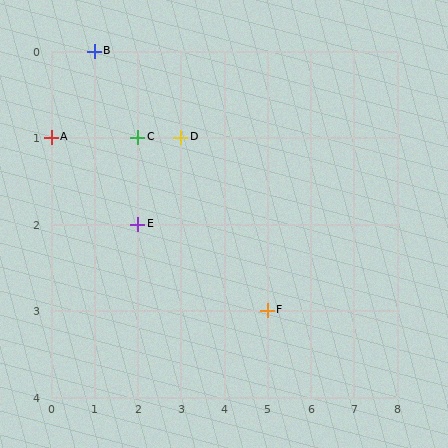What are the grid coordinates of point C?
Point C is at grid coordinates (2, 1).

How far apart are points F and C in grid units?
Points F and C are 3 columns and 2 rows apart (about 3.6 grid units diagonally).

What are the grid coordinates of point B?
Point B is at grid coordinates (1, 0).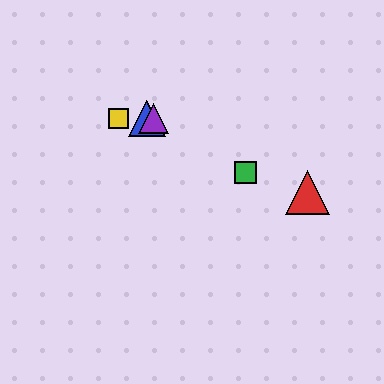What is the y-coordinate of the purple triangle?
The purple triangle is at y≈118.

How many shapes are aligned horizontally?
3 shapes (the blue triangle, the yellow square, the purple triangle) are aligned horizontally.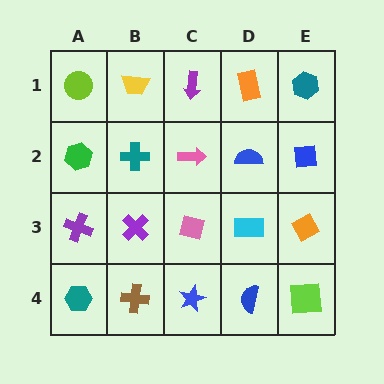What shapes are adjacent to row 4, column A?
A purple cross (row 3, column A), a brown cross (row 4, column B).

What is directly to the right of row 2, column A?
A teal cross.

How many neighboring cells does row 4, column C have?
3.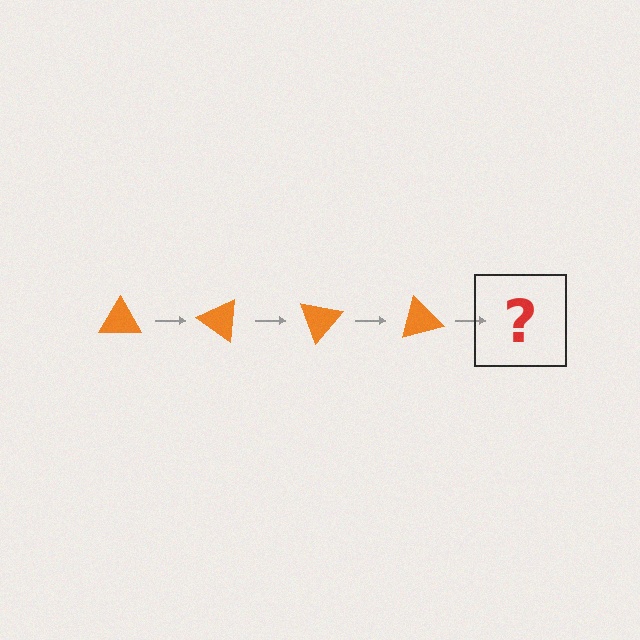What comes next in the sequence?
The next element should be an orange triangle rotated 140 degrees.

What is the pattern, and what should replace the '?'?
The pattern is that the triangle rotates 35 degrees each step. The '?' should be an orange triangle rotated 140 degrees.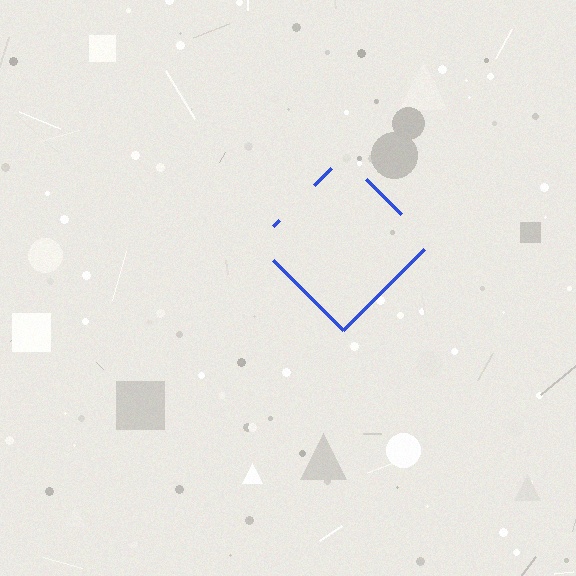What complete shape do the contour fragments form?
The contour fragments form a diamond.